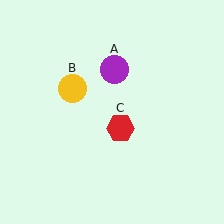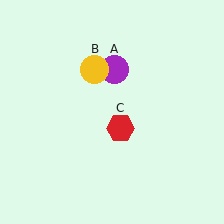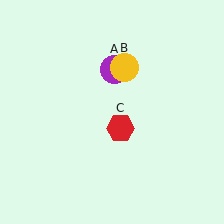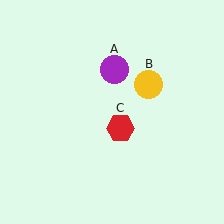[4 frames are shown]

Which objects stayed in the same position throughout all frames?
Purple circle (object A) and red hexagon (object C) remained stationary.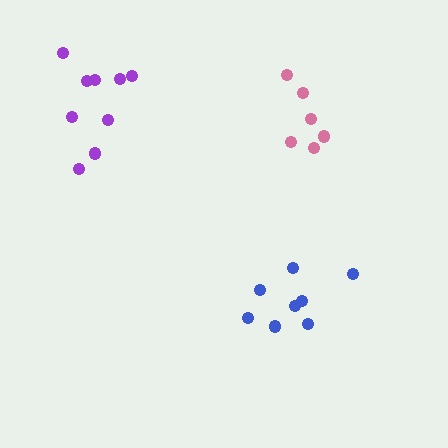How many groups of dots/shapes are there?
There are 3 groups.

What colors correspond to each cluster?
The clusters are colored: pink, purple, blue.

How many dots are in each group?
Group 1: 6 dots, Group 2: 9 dots, Group 3: 8 dots (23 total).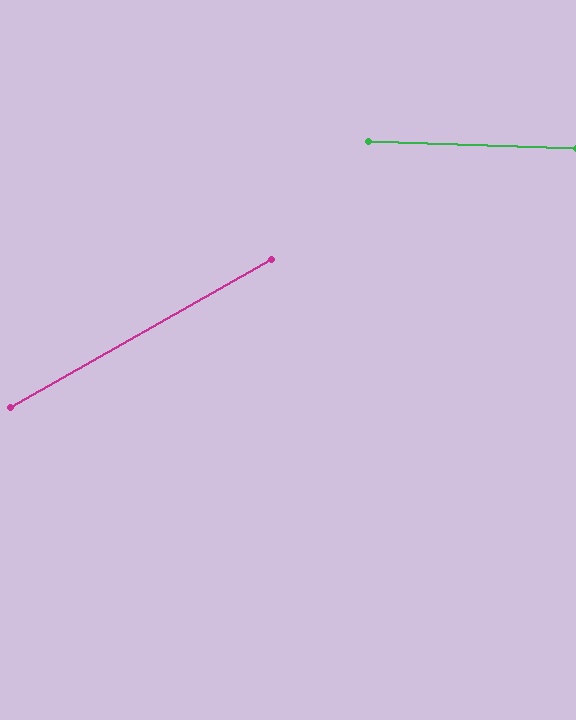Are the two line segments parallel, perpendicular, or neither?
Neither parallel nor perpendicular — they differ by about 32°.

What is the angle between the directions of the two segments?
Approximately 32 degrees.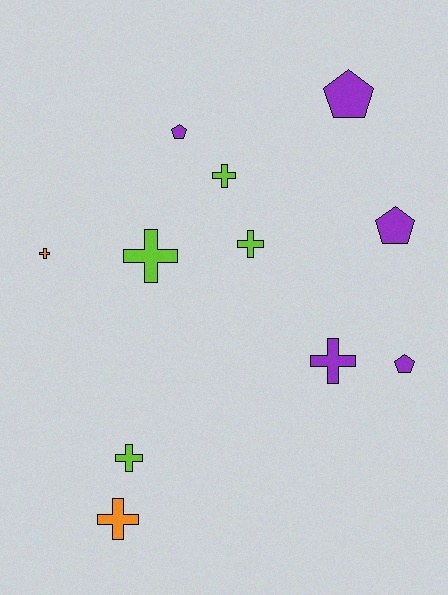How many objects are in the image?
There are 11 objects.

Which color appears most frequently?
Purple, with 5 objects.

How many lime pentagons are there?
There are no lime pentagons.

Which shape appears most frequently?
Cross, with 7 objects.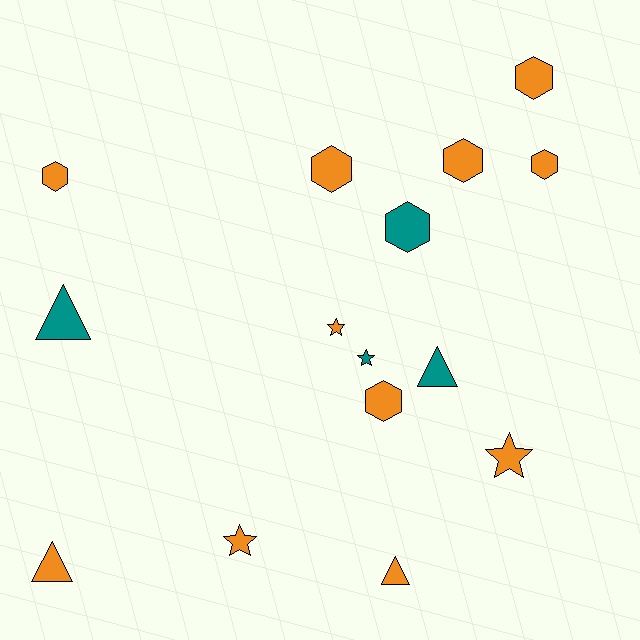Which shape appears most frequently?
Hexagon, with 7 objects.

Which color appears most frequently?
Orange, with 11 objects.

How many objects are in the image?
There are 15 objects.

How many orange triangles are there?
There are 2 orange triangles.